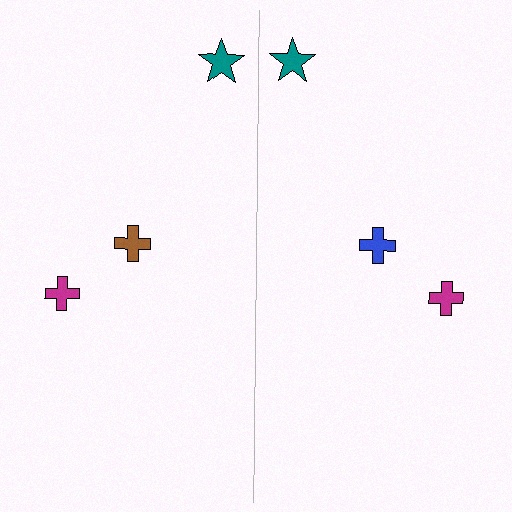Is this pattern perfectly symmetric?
No, the pattern is not perfectly symmetric. The blue cross on the right side breaks the symmetry — its mirror counterpart is brown.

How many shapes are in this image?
There are 6 shapes in this image.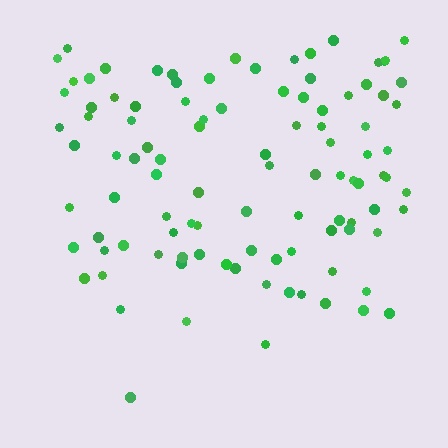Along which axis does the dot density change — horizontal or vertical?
Vertical.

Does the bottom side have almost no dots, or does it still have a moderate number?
Still a moderate number, just noticeably fewer than the top.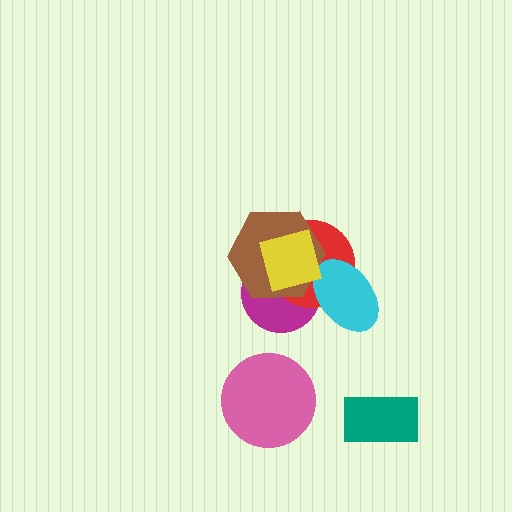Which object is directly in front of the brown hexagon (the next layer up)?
The cyan ellipse is directly in front of the brown hexagon.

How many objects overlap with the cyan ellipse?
3 objects overlap with the cyan ellipse.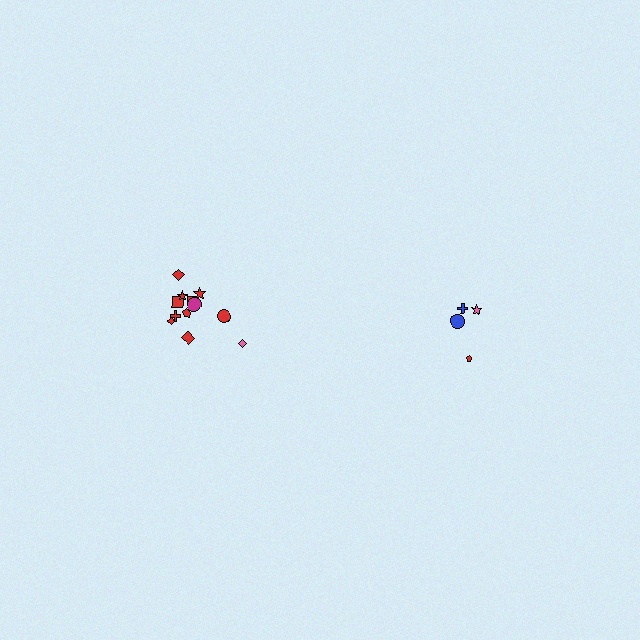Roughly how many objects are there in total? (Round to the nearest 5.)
Roughly 15 objects in total.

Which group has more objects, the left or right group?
The left group.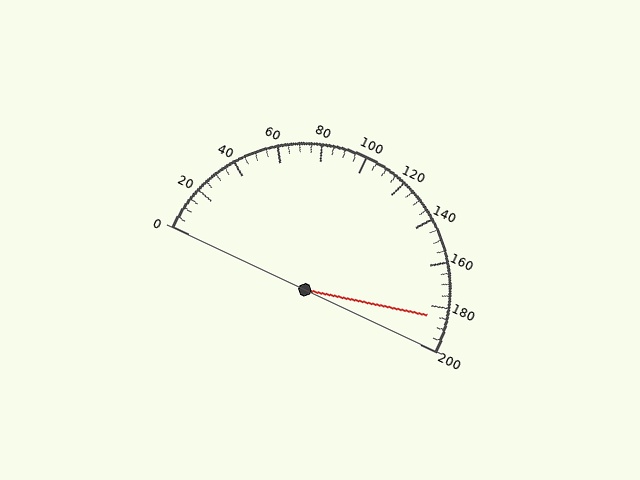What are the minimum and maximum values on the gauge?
The gauge ranges from 0 to 200.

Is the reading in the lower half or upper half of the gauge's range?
The reading is in the upper half of the range (0 to 200).